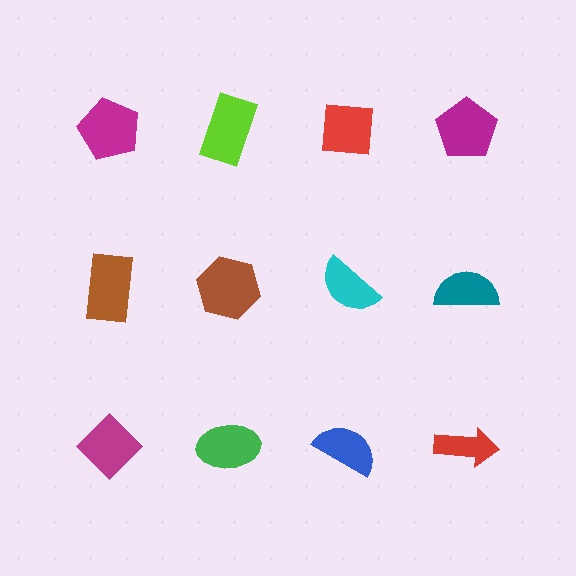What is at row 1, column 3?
A red square.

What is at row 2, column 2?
A brown hexagon.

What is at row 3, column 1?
A magenta diamond.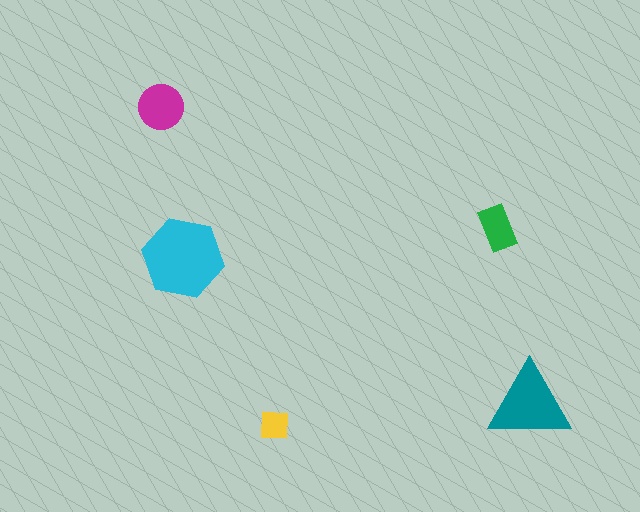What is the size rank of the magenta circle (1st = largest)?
3rd.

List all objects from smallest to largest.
The yellow square, the green rectangle, the magenta circle, the teal triangle, the cyan hexagon.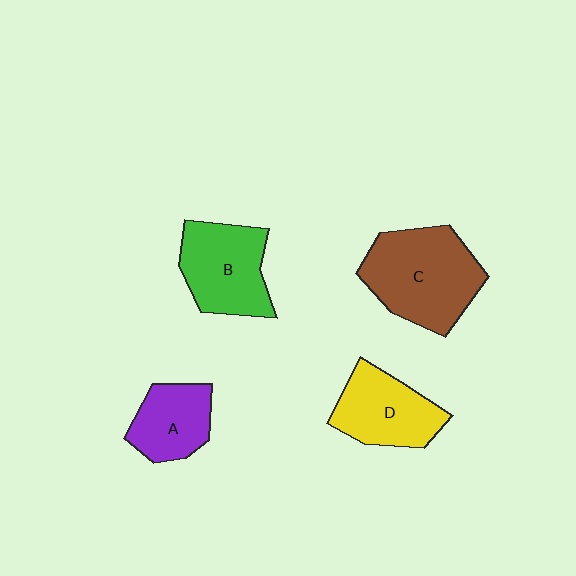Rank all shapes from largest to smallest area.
From largest to smallest: C (brown), B (green), D (yellow), A (purple).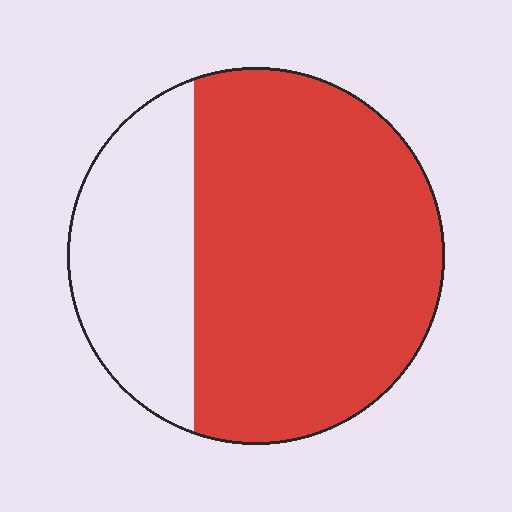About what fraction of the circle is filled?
About two thirds (2/3).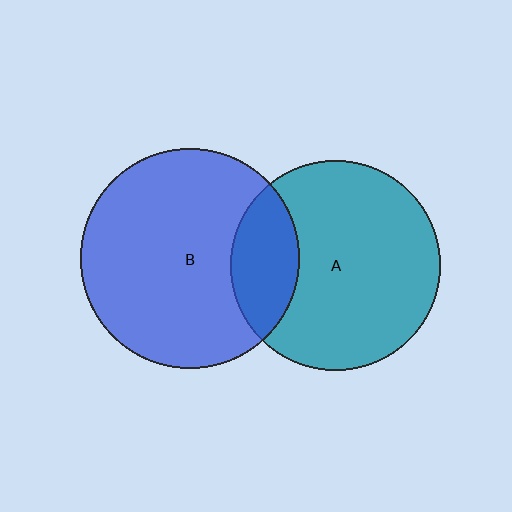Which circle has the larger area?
Circle B (blue).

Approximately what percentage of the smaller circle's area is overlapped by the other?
Approximately 20%.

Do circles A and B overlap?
Yes.